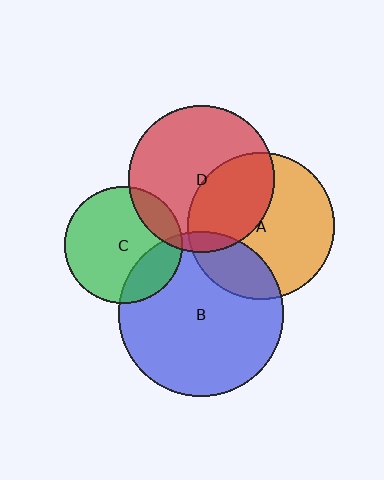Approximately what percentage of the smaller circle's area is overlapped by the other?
Approximately 5%.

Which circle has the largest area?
Circle B (blue).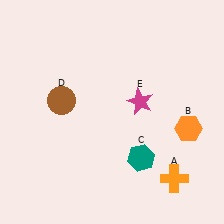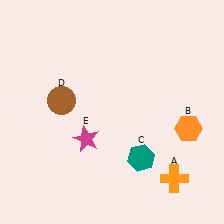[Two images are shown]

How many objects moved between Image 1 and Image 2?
1 object moved between the two images.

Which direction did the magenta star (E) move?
The magenta star (E) moved left.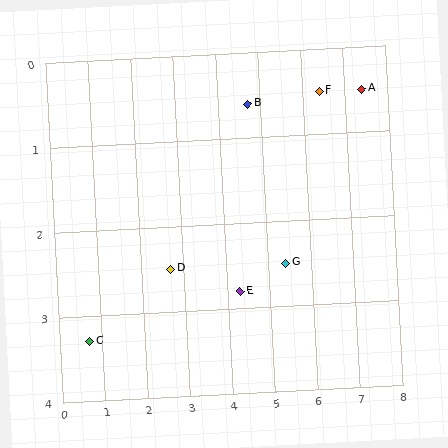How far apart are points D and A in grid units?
Points D and A are about 5.1 grid units apart.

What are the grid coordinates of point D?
Point D is at approximately (2.7, 2.5).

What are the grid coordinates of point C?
Point C is at approximately (0.7, 3.3).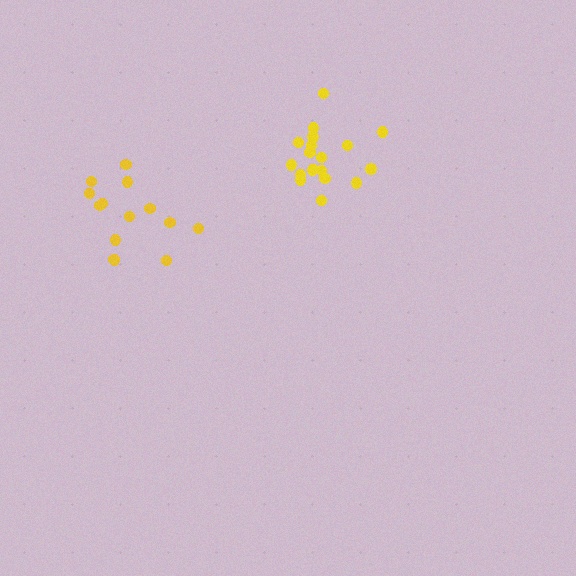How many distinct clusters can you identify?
There are 2 distinct clusters.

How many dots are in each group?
Group 1: 14 dots, Group 2: 19 dots (33 total).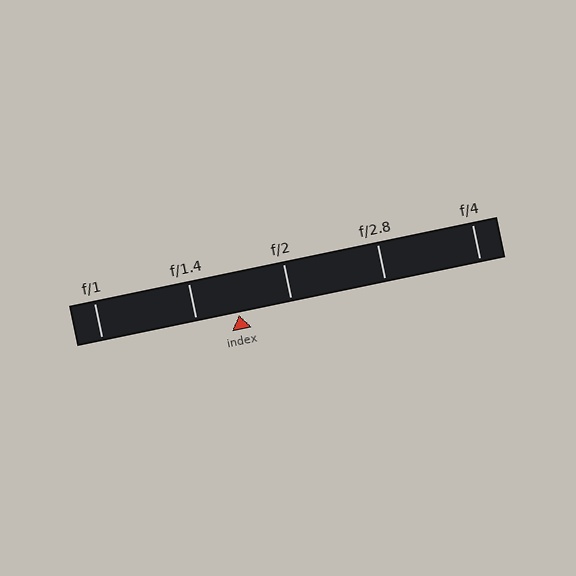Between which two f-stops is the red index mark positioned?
The index mark is between f/1.4 and f/2.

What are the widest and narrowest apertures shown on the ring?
The widest aperture shown is f/1 and the narrowest is f/4.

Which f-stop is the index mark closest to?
The index mark is closest to f/1.4.